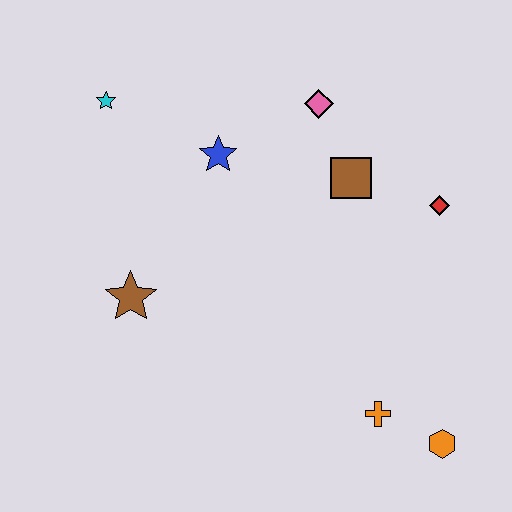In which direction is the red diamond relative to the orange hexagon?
The red diamond is above the orange hexagon.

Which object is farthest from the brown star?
The orange hexagon is farthest from the brown star.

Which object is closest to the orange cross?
The orange hexagon is closest to the orange cross.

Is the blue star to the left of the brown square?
Yes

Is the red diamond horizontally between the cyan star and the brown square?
No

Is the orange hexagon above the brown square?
No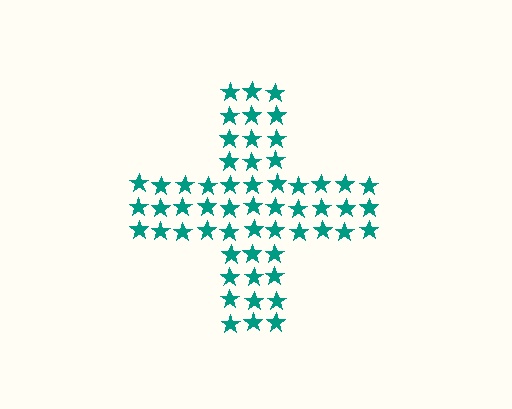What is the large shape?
The large shape is a cross.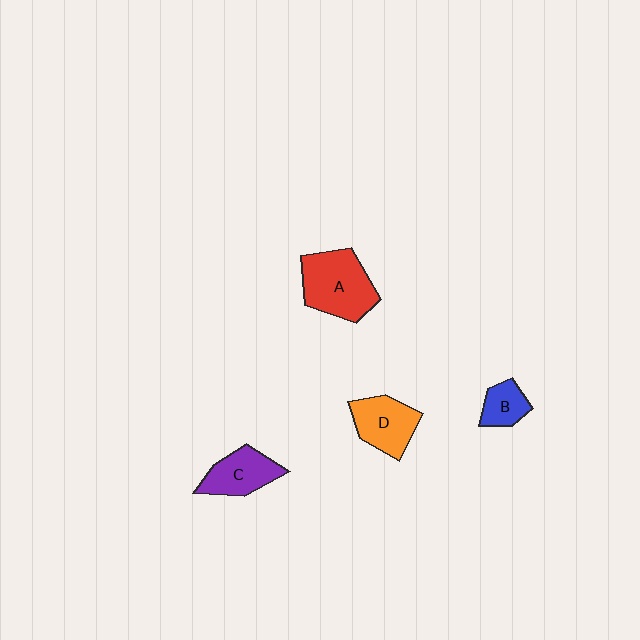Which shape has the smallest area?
Shape B (blue).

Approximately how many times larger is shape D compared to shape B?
Approximately 1.7 times.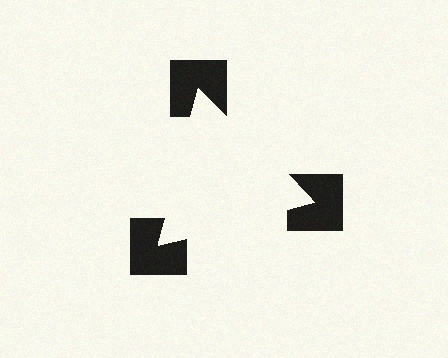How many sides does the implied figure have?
3 sides.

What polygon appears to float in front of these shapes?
An illusory triangle — its edges are inferred from the aligned wedge cuts in the notched squares, not physically drawn.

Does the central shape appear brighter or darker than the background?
It typically appears slightly brighter than the background, even though no actual brightness change is drawn.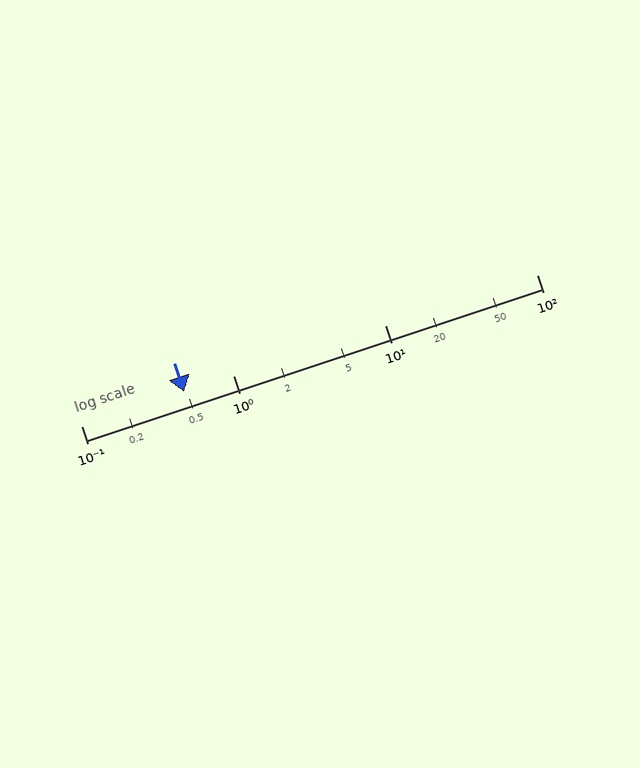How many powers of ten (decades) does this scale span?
The scale spans 3 decades, from 0.1 to 100.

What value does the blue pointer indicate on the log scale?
The pointer indicates approximately 0.48.